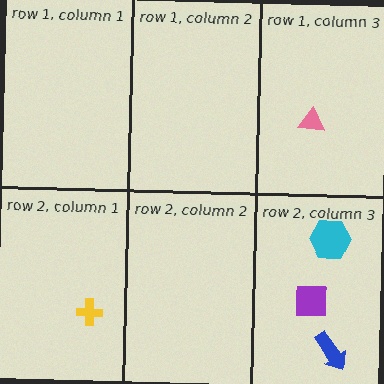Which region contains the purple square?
The row 2, column 3 region.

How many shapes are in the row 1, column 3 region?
1.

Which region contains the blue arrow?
The row 2, column 3 region.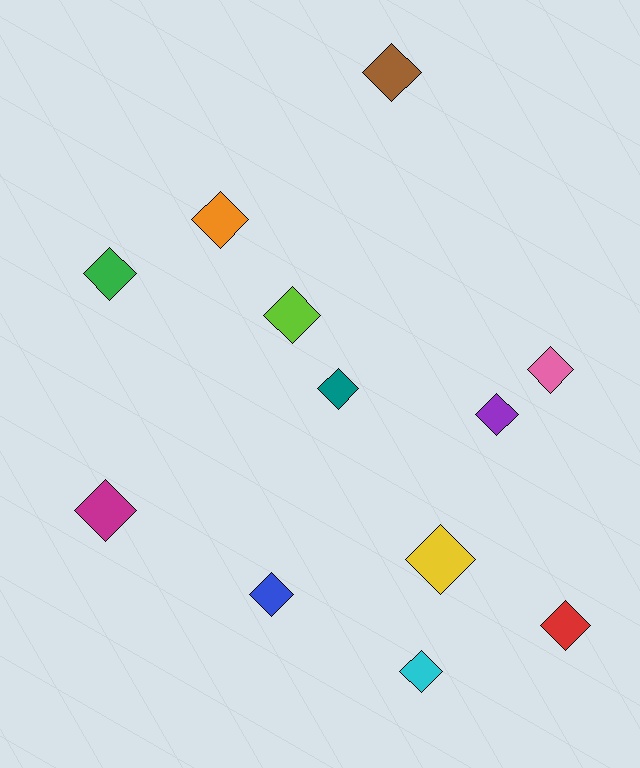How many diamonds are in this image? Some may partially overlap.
There are 12 diamonds.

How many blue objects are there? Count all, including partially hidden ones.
There is 1 blue object.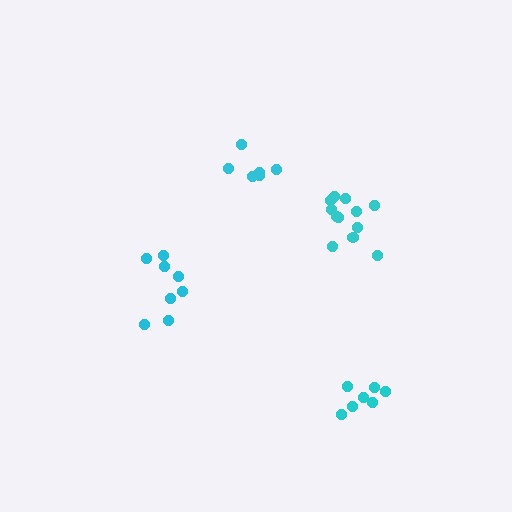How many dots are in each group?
Group 1: 8 dots, Group 2: 12 dots, Group 3: 7 dots, Group 4: 6 dots (33 total).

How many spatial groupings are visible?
There are 4 spatial groupings.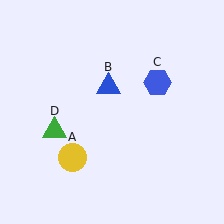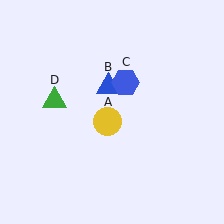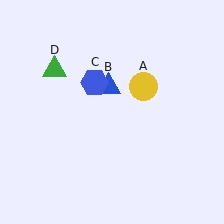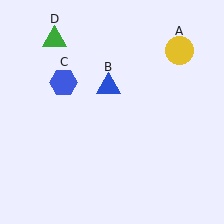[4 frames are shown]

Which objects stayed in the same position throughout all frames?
Blue triangle (object B) remained stationary.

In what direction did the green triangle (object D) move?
The green triangle (object D) moved up.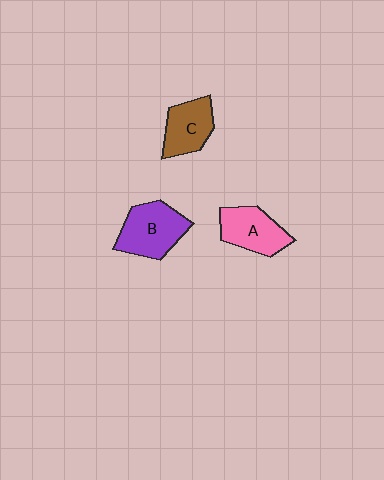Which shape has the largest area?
Shape B (purple).